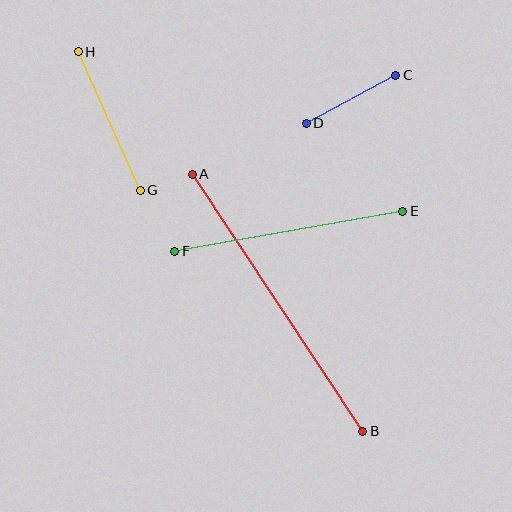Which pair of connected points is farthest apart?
Points A and B are farthest apart.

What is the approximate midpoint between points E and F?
The midpoint is at approximately (289, 231) pixels.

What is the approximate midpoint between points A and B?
The midpoint is at approximately (277, 303) pixels.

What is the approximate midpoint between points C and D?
The midpoint is at approximately (351, 99) pixels.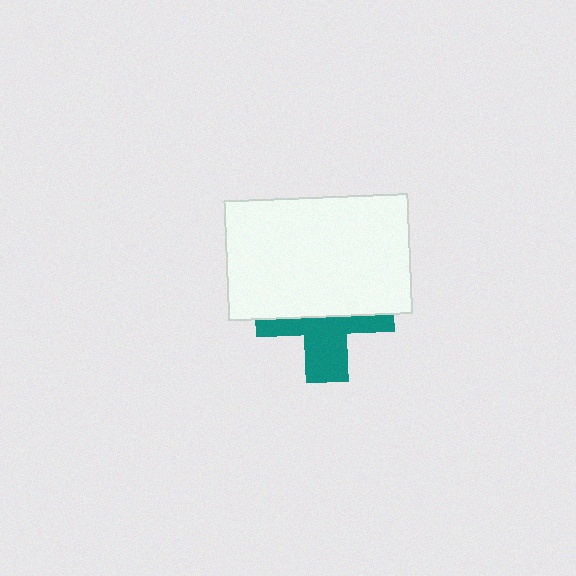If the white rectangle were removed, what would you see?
You would see the complete teal cross.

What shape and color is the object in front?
The object in front is a white rectangle.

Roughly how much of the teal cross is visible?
A small part of it is visible (roughly 43%).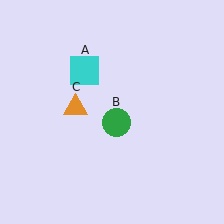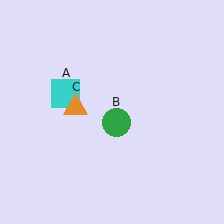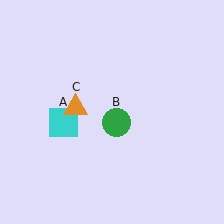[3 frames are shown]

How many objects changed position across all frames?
1 object changed position: cyan square (object A).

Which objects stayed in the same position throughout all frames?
Green circle (object B) and orange triangle (object C) remained stationary.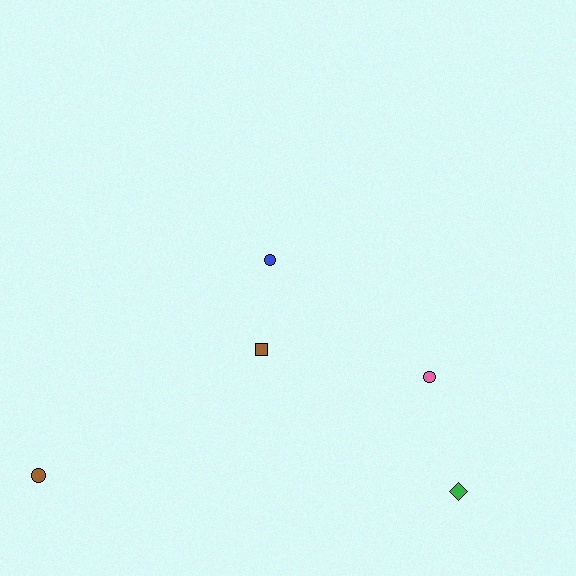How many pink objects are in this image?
There is 1 pink object.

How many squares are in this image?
There is 1 square.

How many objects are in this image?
There are 5 objects.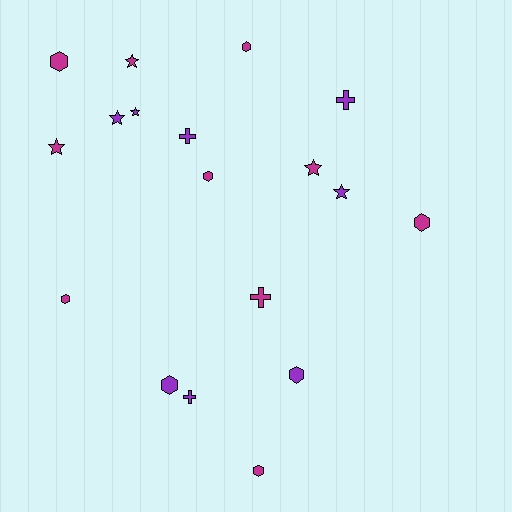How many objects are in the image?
There are 18 objects.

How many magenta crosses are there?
There is 1 magenta cross.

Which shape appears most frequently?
Hexagon, with 8 objects.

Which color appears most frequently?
Magenta, with 10 objects.